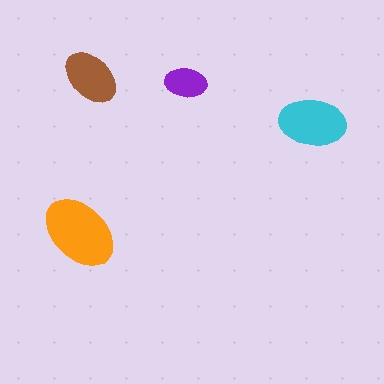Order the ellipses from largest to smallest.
the orange one, the cyan one, the brown one, the purple one.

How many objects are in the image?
There are 4 objects in the image.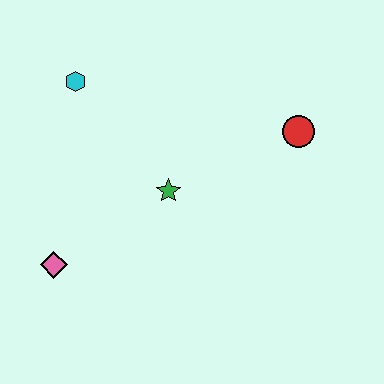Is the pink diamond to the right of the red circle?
No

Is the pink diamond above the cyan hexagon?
No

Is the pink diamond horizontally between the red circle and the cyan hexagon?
No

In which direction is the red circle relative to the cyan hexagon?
The red circle is to the right of the cyan hexagon.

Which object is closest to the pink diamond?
The green star is closest to the pink diamond.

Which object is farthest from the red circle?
The pink diamond is farthest from the red circle.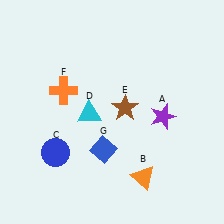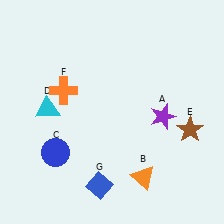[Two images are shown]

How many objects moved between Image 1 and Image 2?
3 objects moved between the two images.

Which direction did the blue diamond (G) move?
The blue diamond (G) moved down.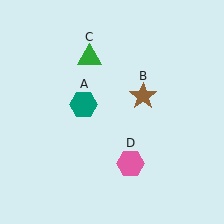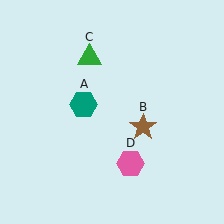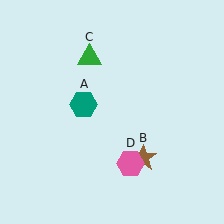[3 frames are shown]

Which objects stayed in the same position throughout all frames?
Teal hexagon (object A) and green triangle (object C) and pink hexagon (object D) remained stationary.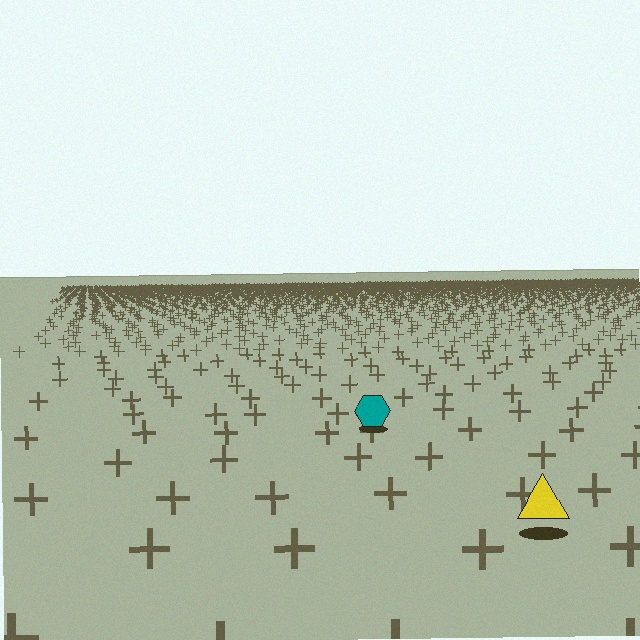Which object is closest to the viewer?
The yellow triangle is closest. The texture marks near it are larger and more spread out.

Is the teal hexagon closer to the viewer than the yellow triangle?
No. The yellow triangle is closer — you can tell from the texture gradient: the ground texture is coarser near it.